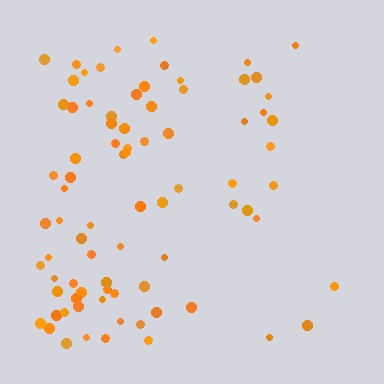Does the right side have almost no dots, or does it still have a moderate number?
Still a moderate number, just noticeably fewer than the left.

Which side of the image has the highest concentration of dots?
The left.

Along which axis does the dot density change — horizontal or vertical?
Horizontal.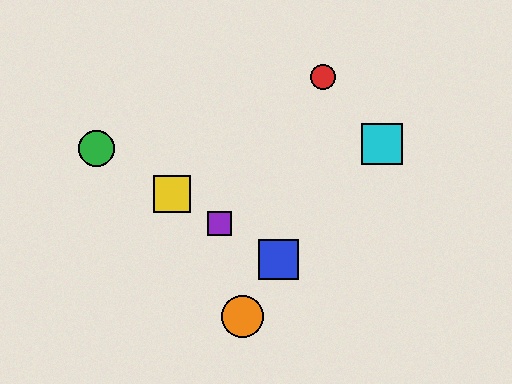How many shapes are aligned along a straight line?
4 shapes (the blue square, the green circle, the yellow square, the purple square) are aligned along a straight line.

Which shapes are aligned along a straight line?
The blue square, the green circle, the yellow square, the purple square are aligned along a straight line.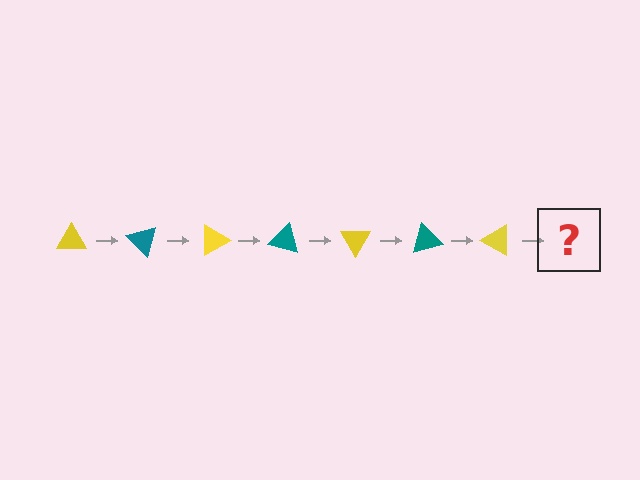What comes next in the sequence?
The next element should be a teal triangle, rotated 315 degrees from the start.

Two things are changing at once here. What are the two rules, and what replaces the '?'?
The two rules are that it rotates 45 degrees each step and the color cycles through yellow and teal. The '?' should be a teal triangle, rotated 315 degrees from the start.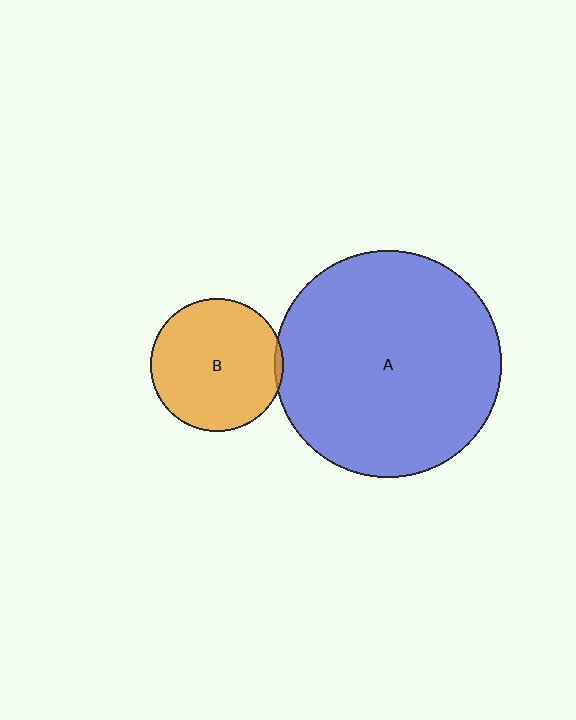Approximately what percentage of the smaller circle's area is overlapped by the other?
Approximately 5%.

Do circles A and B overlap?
Yes.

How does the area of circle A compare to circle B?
Approximately 2.9 times.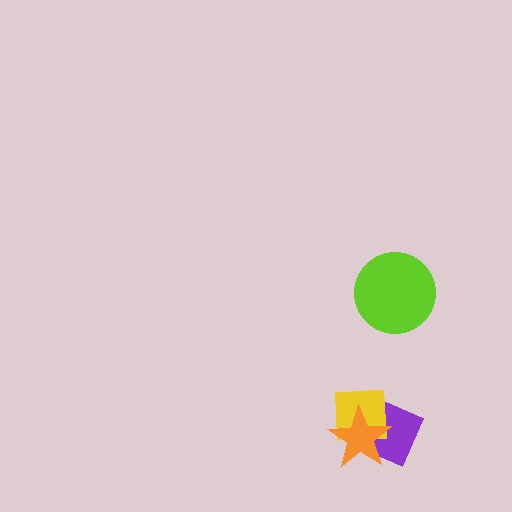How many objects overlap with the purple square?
2 objects overlap with the purple square.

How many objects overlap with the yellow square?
2 objects overlap with the yellow square.